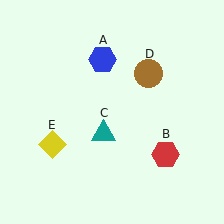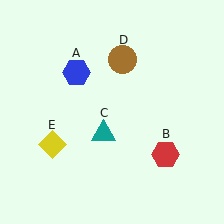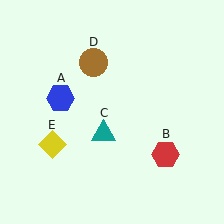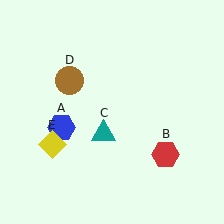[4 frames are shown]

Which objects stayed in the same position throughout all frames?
Red hexagon (object B) and teal triangle (object C) and yellow diamond (object E) remained stationary.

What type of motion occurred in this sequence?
The blue hexagon (object A), brown circle (object D) rotated counterclockwise around the center of the scene.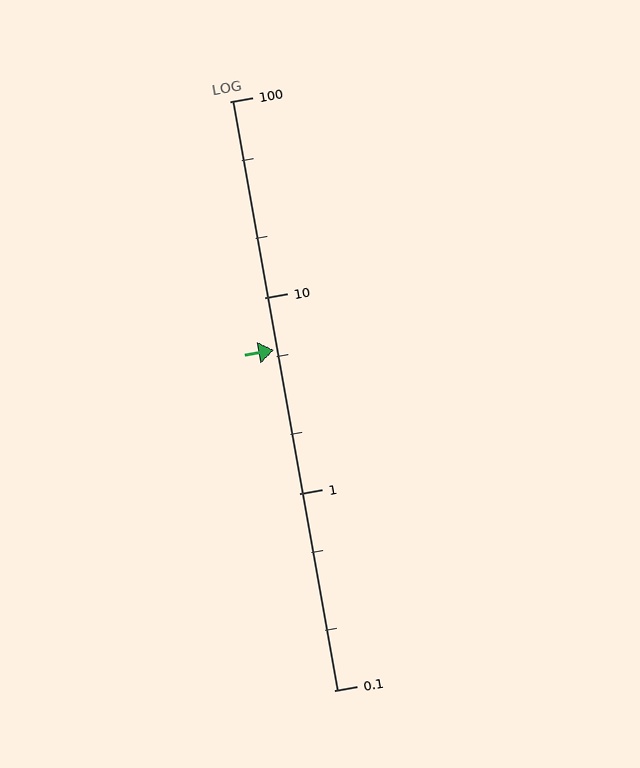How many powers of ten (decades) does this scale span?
The scale spans 3 decades, from 0.1 to 100.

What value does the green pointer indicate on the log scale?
The pointer indicates approximately 5.4.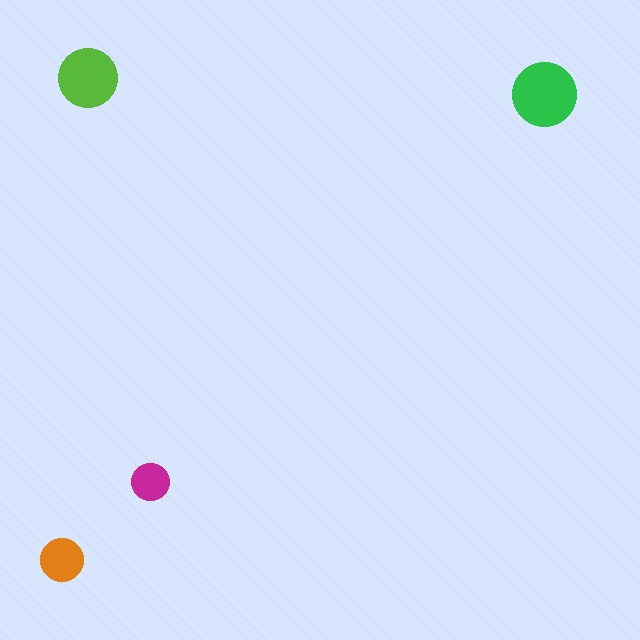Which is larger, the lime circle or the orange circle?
The lime one.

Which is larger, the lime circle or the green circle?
The green one.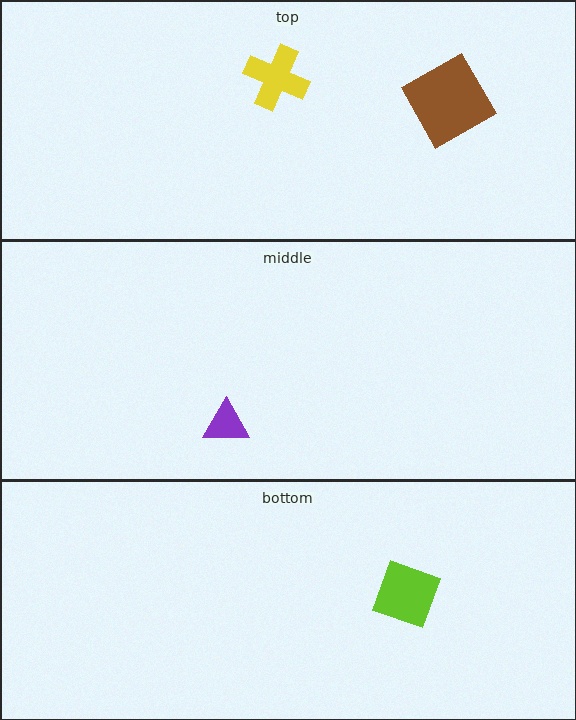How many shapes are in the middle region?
1.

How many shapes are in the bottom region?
1.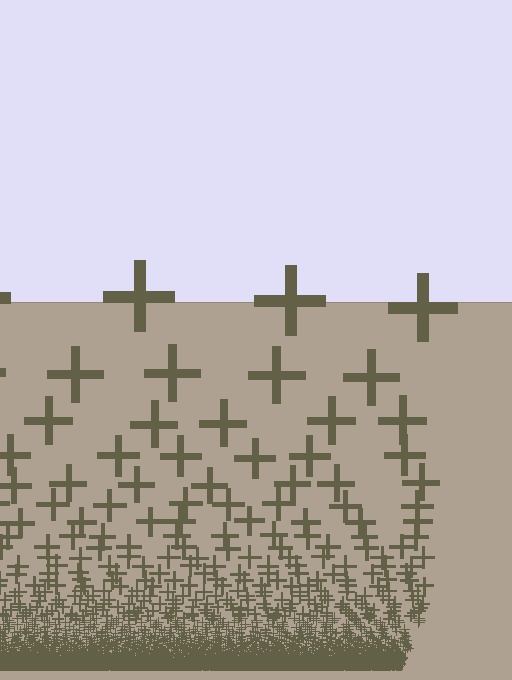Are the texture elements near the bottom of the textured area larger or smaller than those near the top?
Smaller. The gradient is inverted — elements near the bottom are smaller and denser.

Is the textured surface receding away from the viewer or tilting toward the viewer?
The surface appears to tilt toward the viewer. Texture elements get larger and sparser toward the top.